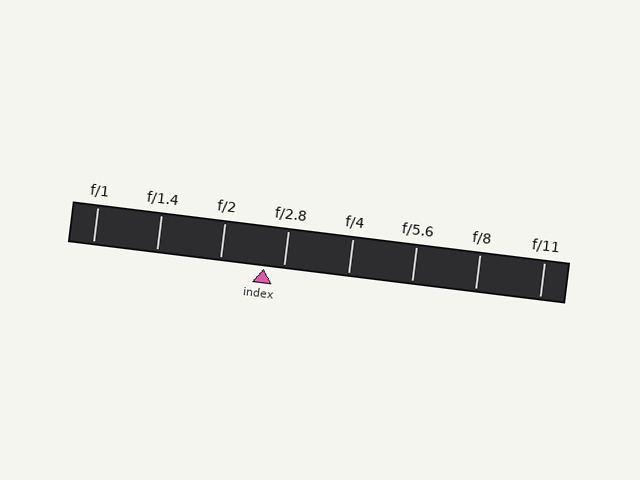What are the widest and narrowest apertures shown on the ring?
The widest aperture shown is f/1 and the narrowest is f/11.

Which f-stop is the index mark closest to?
The index mark is closest to f/2.8.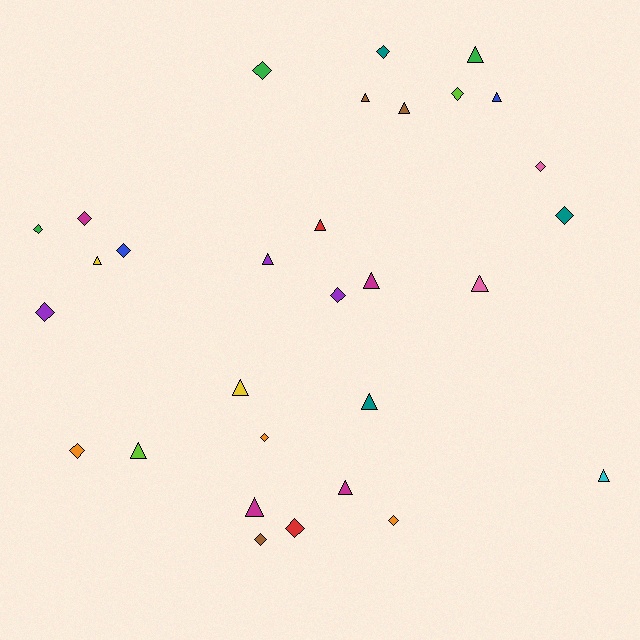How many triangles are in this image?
There are 15 triangles.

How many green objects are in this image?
There are 3 green objects.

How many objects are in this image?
There are 30 objects.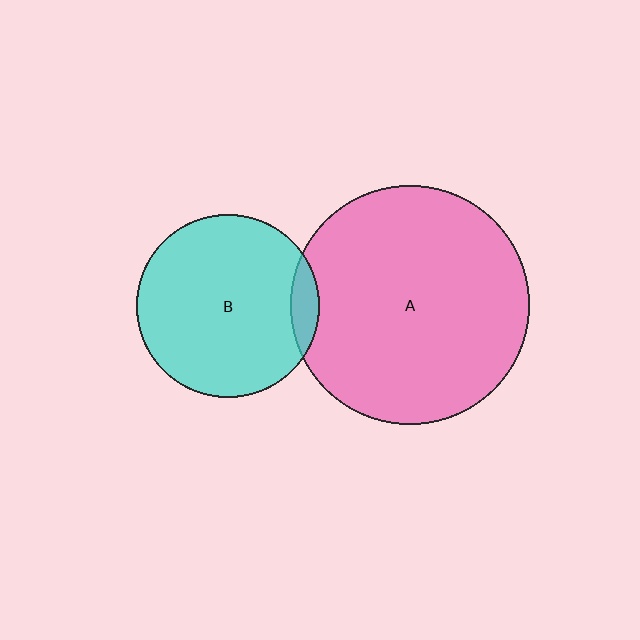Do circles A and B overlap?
Yes.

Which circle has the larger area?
Circle A (pink).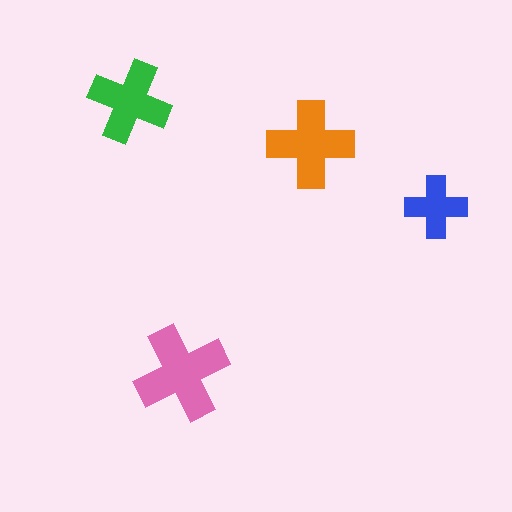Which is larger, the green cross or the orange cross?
The orange one.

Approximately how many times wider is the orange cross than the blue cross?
About 1.5 times wider.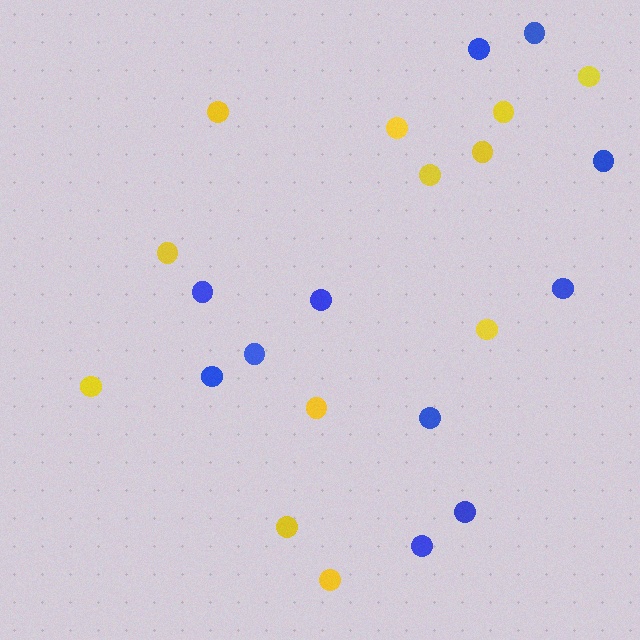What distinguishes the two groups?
There are 2 groups: one group of blue circles (11) and one group of yellow circles (12).